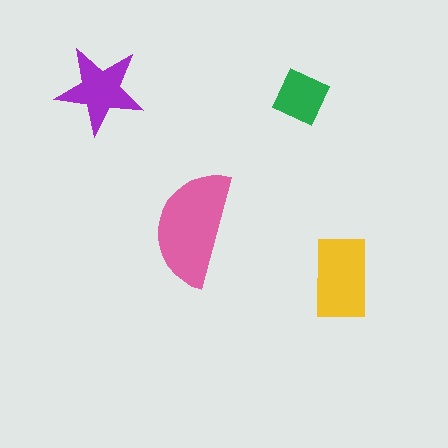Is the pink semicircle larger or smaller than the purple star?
Larger.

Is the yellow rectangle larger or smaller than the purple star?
Larger.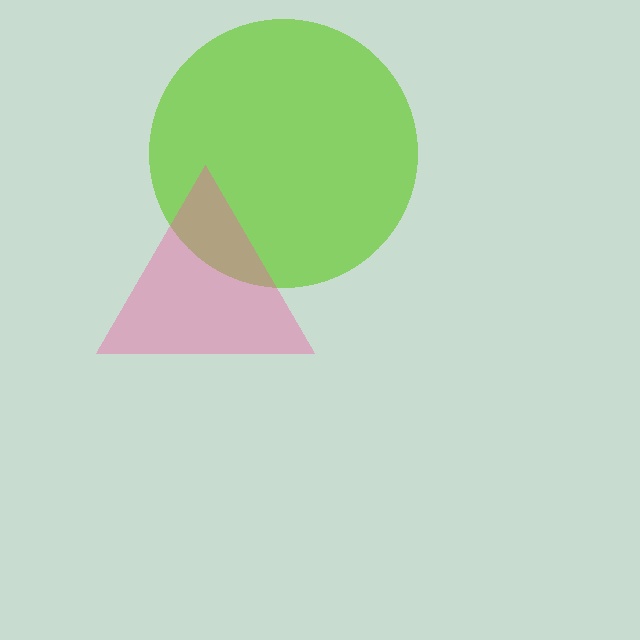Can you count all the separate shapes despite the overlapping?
Yes, there are 2 separate shapes.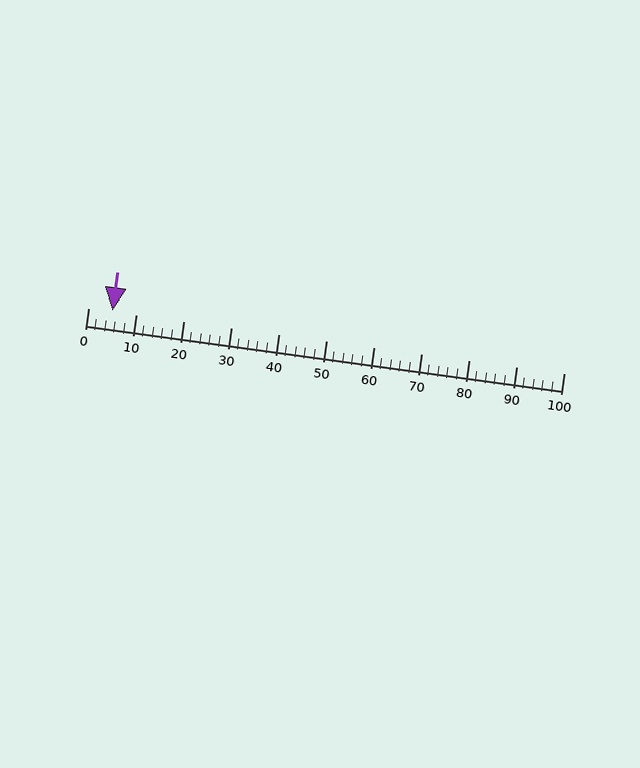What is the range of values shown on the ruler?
The ruler shows values from 0 to 100.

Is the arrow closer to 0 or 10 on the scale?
The arrow is closer to 10.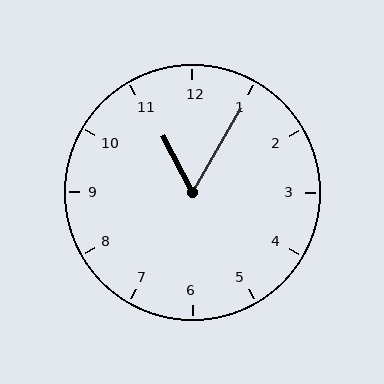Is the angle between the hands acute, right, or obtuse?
It is acute.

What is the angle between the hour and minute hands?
Approximately 58 degrees.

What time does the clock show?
11:05.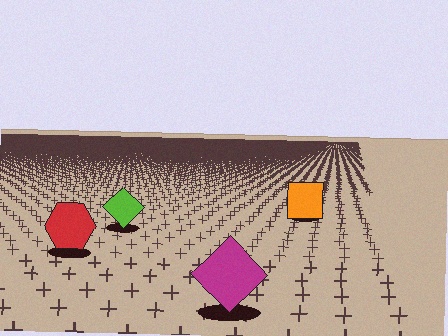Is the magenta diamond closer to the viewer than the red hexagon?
Yes. The magenta diamond is closer — you can tell from the texture gradient: the ground texture is coarser near it.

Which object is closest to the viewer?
The magenta diamond is closest. The texture marks near it are larger and more spread out.